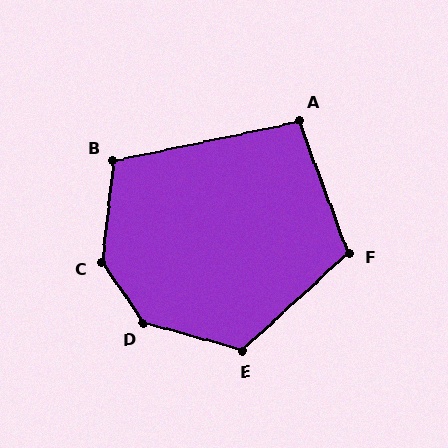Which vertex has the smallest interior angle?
A, at approximately 98 degrees.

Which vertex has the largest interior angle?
C, at approximately 140 degrees.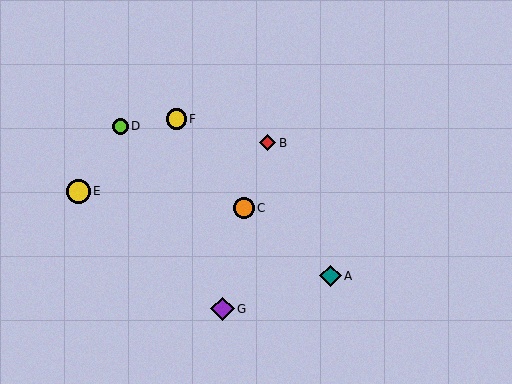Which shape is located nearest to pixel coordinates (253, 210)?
The orange circle (labeled C) at (244, 208) is nearest to that location.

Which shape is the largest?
The yellow circle (labeled E) is the largest.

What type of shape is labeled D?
Shape D is a lime circle.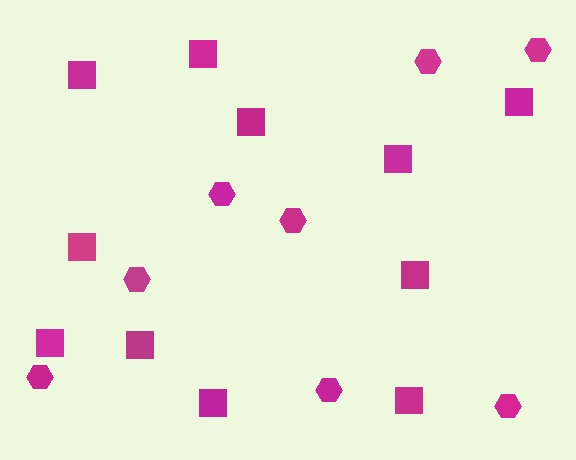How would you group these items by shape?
There are 2 groups: one group of hexagons (8) and one group of squares (11).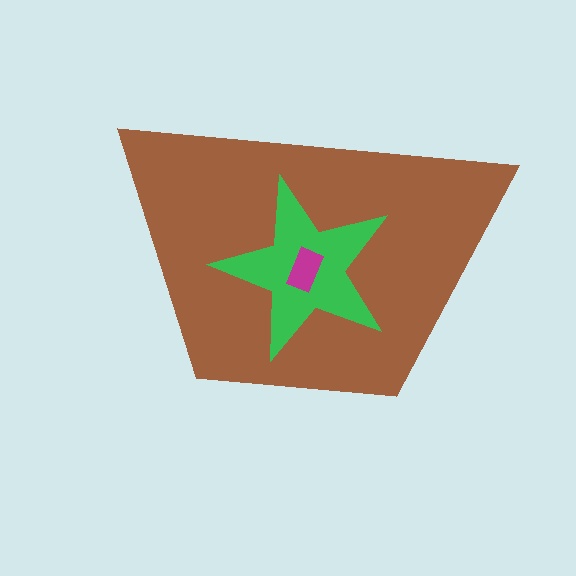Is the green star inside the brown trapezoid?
Yes.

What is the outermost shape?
The brown trapezoid.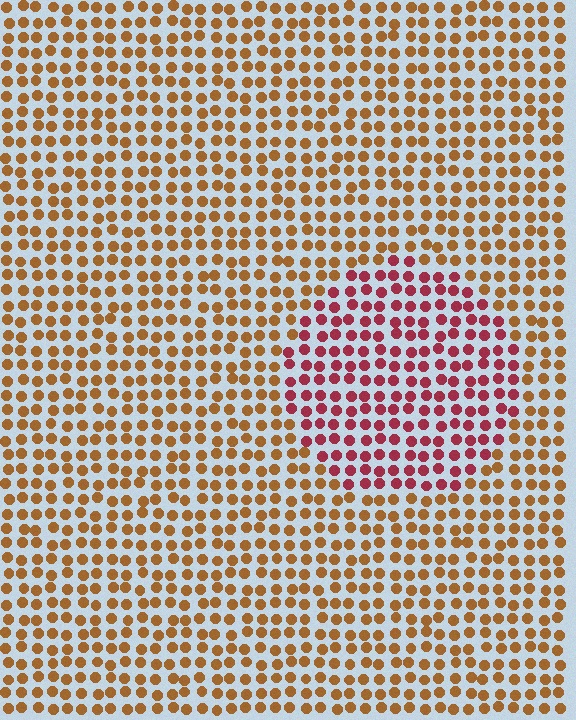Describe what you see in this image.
The image is filled with small brown elements in a uniform arrangement. A circle-shaped region is visible where the elements are tinted to a slightly different hue, forming a subtle color boundary.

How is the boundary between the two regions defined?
The boundary is defined purely by a slight shift in hue (about 44 degrees). Spacing, size, and orientation are identical on both sides.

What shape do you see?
I see a circle.